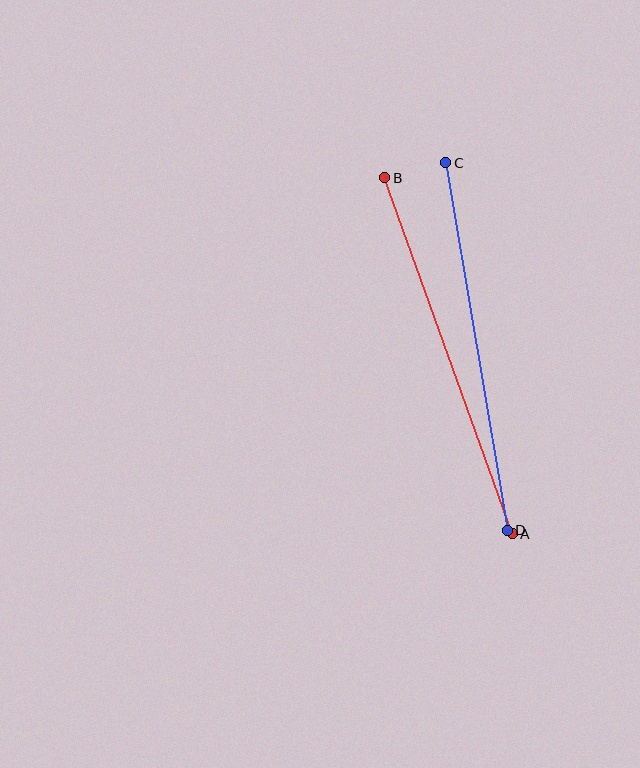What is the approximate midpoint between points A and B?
The midpoint is at approximately (448, 356) pixels.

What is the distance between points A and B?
The distance is approximately 378 pixels.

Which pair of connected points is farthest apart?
Points A and B are farthest apart.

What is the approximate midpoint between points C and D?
The midpoint is at approximately (477, 346) pixels.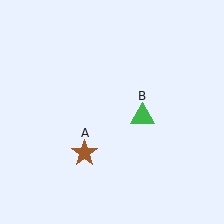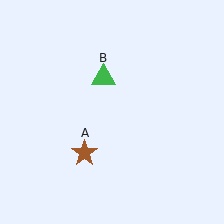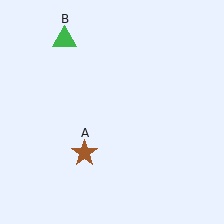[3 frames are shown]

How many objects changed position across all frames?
1 object changed position: green triangle (object B).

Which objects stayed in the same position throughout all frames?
Brown star (object A) remained stationary.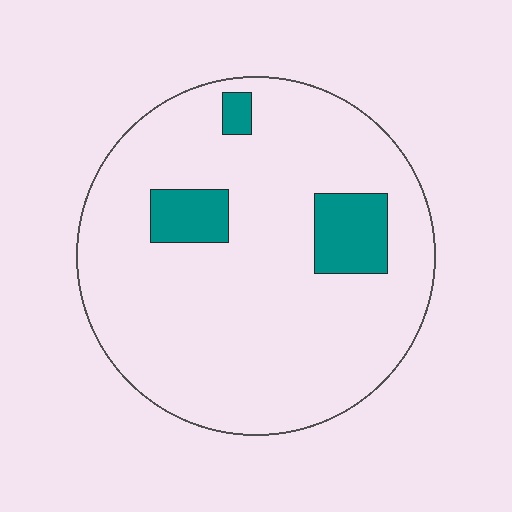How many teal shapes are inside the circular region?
3.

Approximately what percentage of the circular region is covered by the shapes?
Approximately 10%.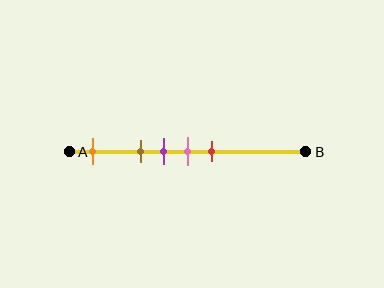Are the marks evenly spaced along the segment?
No, the marks are not evenly spaced.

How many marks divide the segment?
There are 5 marks dividing the segment.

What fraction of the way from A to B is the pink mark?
The pink mark is approximately 50% (0.5) of the way from A to B.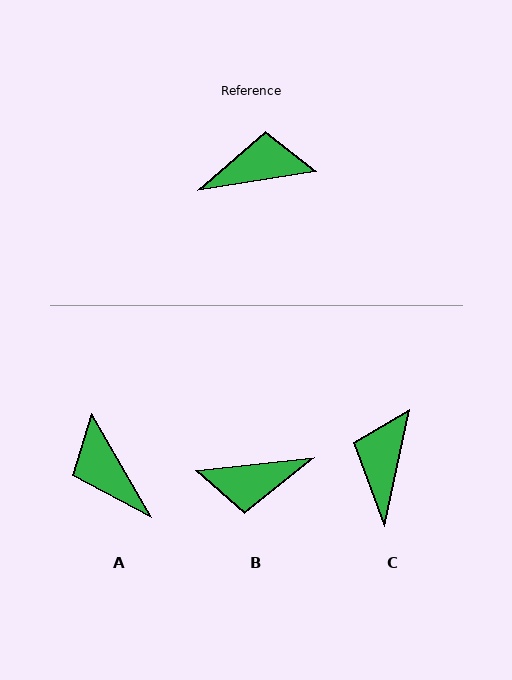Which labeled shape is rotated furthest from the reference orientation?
B, about 177 degrees away.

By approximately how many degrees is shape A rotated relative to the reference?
Approximately 111 degrees counter-clockwise.